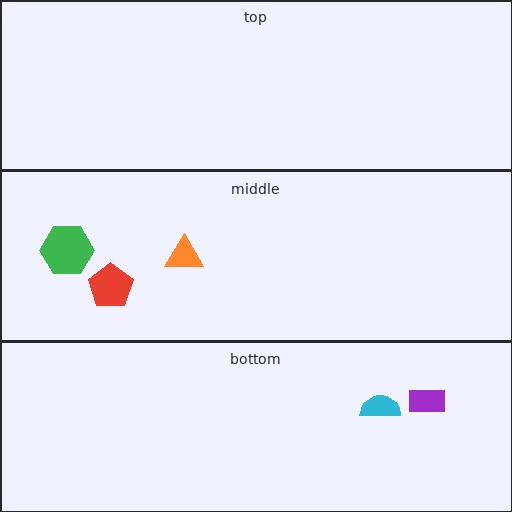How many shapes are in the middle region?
3.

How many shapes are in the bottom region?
2.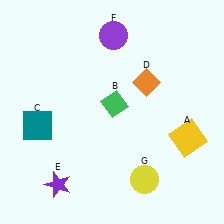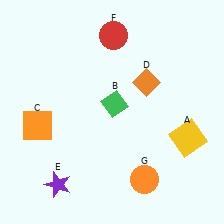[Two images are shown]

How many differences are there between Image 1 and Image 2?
There are 3 differences between the two images.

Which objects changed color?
C changed from teal to orange. F changed from purple to red. G changed from yellow to orange.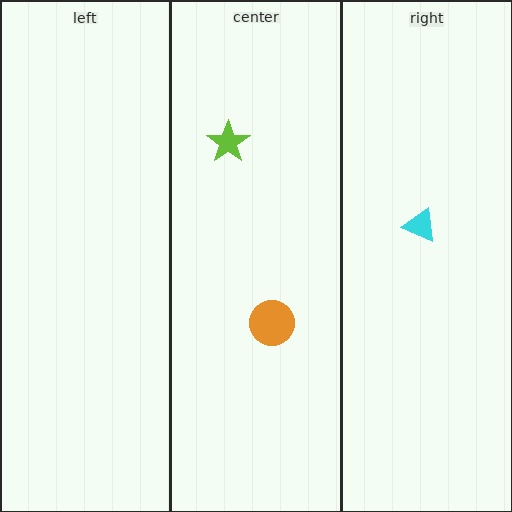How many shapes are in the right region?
1.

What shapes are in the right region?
The cyan triangle.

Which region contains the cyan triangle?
The right region.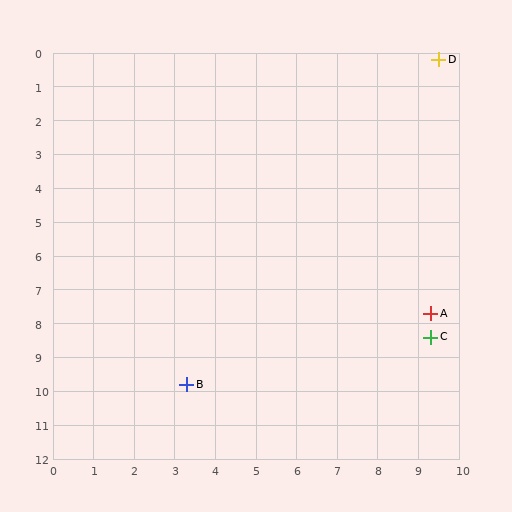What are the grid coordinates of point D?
Point D is at approximately (9.5, 0.2).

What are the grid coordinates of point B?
Point B is at approximately (3.3, 9.8).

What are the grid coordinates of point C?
Point C is at approximately (9.3, 8.4).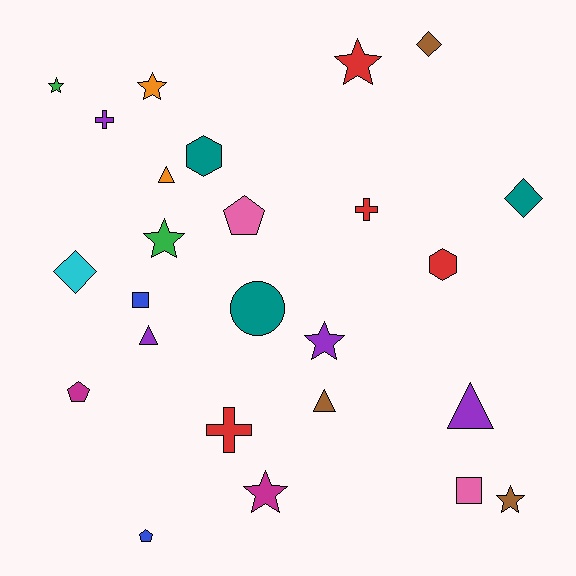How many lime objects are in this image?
There are no lime objects.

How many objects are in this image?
There are 25 objects.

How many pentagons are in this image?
There are 3 pentagons.